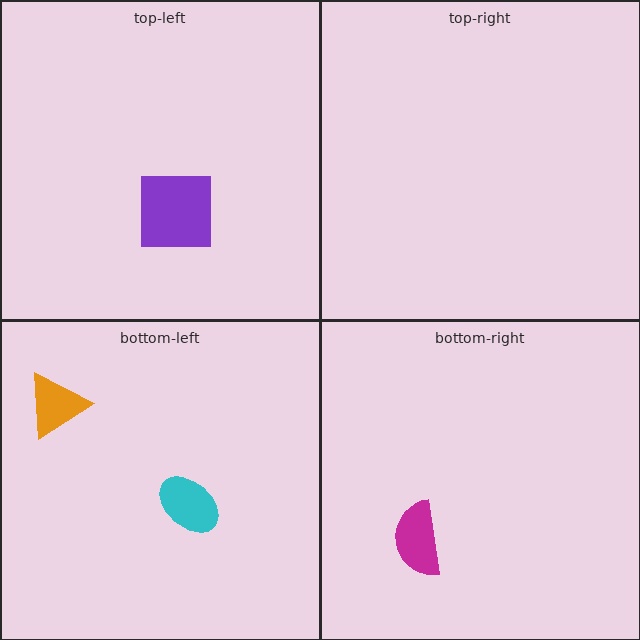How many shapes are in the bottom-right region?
1.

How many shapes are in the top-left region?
1.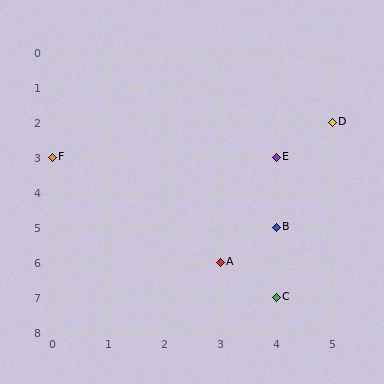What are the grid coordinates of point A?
Point A is at grid coordinates (3, 6).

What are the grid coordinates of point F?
Point F is at grid coordinates (0, 3).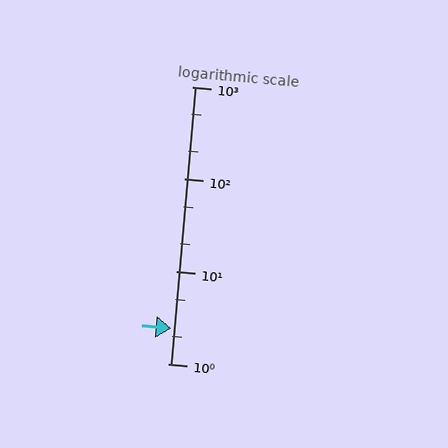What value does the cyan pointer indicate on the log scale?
The pointer indicates approximately 2.4.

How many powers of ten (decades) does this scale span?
The scale spans 3 decades, from 1 to 1000.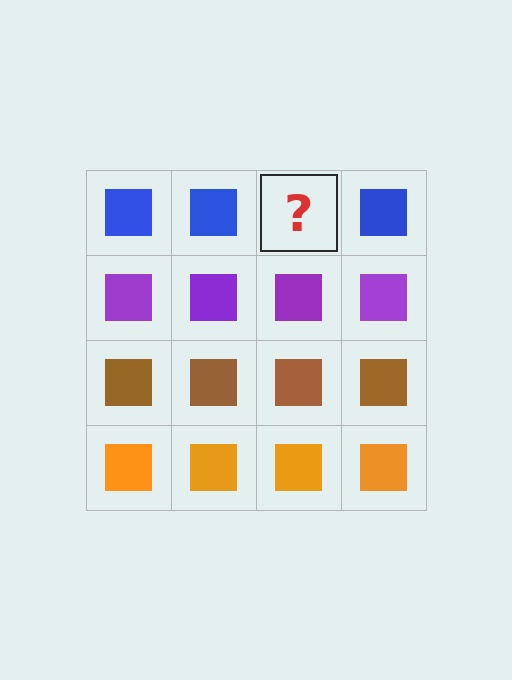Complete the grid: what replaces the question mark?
The question mark should be replaced with a blue square.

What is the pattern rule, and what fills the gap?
The rule is that each row has a consistent color. The gap should be filled with a blue square.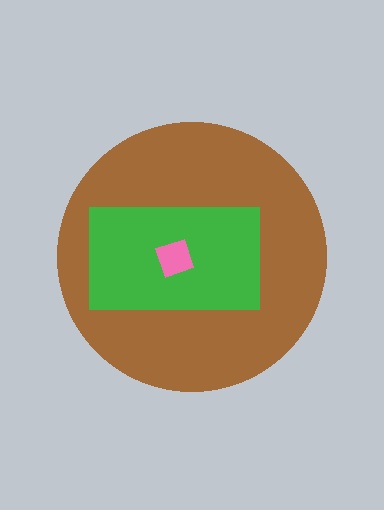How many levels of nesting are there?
3.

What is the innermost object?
The pink diamond.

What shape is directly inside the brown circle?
The green rectangle.